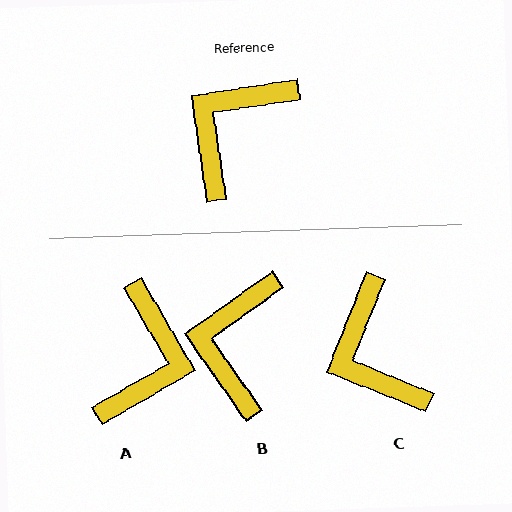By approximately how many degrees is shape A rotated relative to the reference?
Approximately 158 degrees clockwise.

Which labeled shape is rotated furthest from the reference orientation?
A, about 158 degrees away.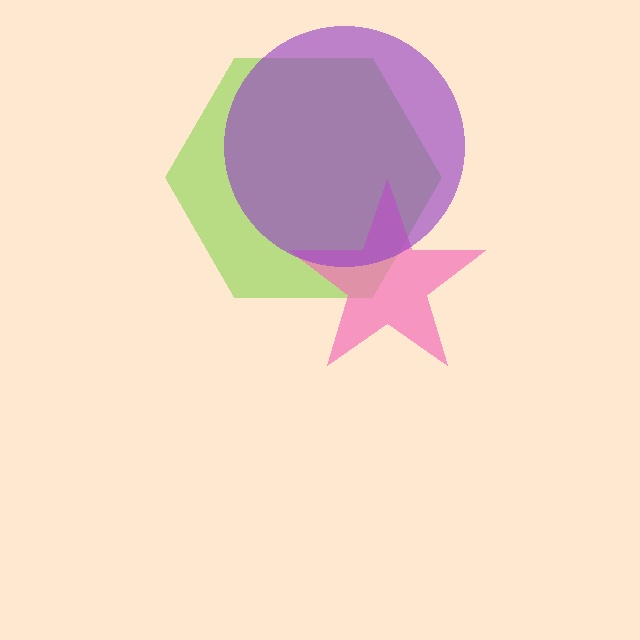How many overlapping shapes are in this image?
There are 3 overlapping shapes in the image.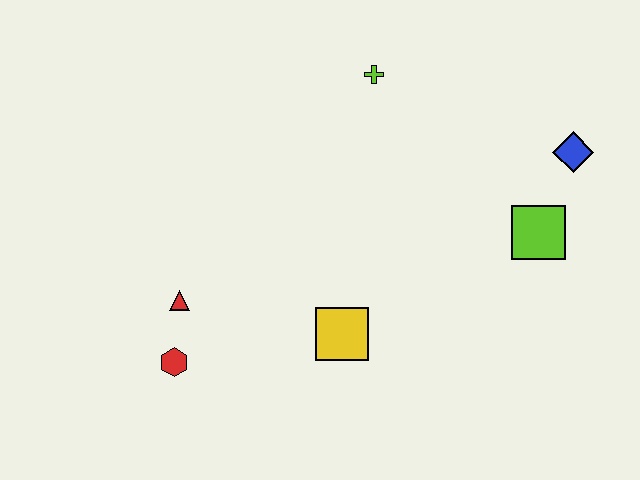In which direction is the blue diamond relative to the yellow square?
The blue diamond is to the right of the yellow square.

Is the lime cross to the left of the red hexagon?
No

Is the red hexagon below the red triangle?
Yes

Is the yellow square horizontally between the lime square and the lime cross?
No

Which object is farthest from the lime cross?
The red hexagon is farthest from the lime cross.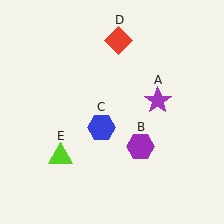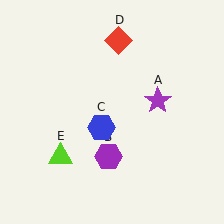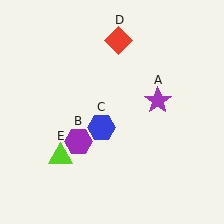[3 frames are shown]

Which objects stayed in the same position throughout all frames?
Purple star (object A) and blue hexagon (object C) and red diamond (object D) and lime triangle (object E) remained stationary.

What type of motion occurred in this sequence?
The purple hexagon (object B) rotated clockwise around the center of the scene.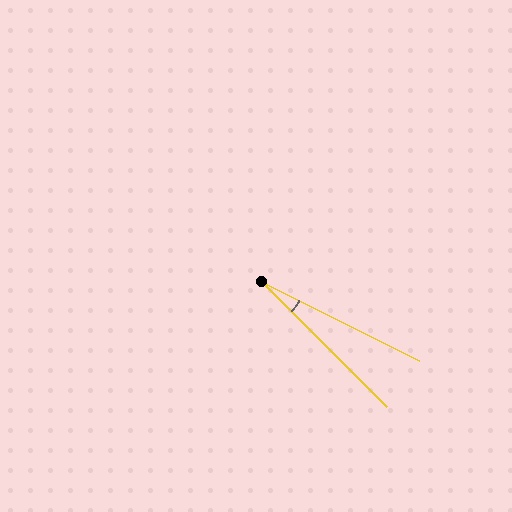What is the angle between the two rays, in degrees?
Approximately 18 degrees.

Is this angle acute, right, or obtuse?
It is acute.